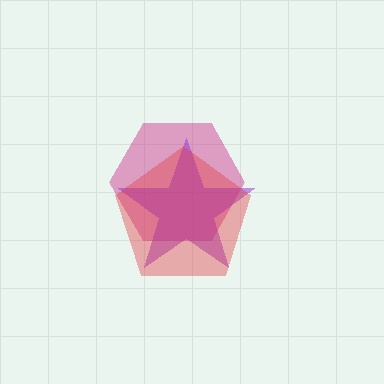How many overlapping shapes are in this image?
There are 3 overlapping shapes in the image.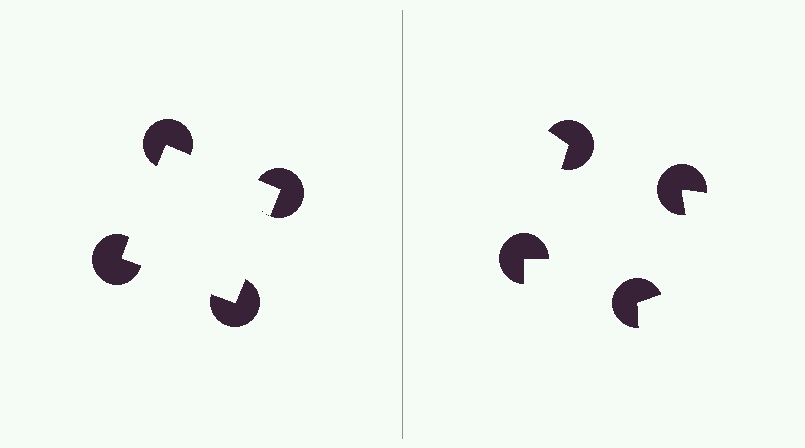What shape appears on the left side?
An illusory square.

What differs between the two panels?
The pac-man discs are positioned identically on both sides; only the wedge orientations differ. On the left they align to a square; on the right they are misaligned.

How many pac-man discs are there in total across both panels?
8 — 4 on each side.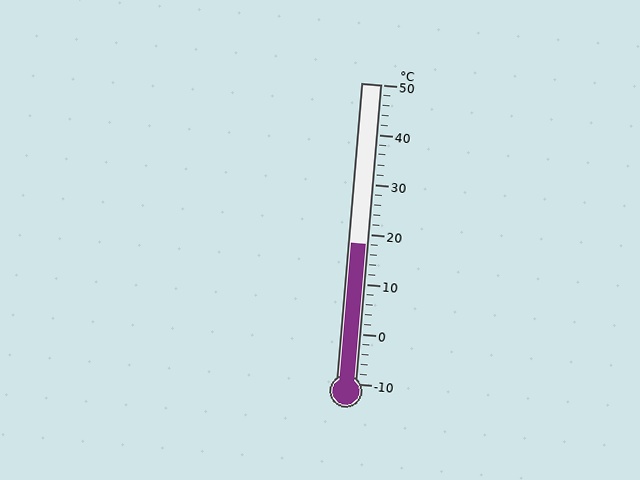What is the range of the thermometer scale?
The thermometer scale ranges from -10°C to 50°C.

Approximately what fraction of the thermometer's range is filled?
The thermometer is filled to approximately 45% of its range.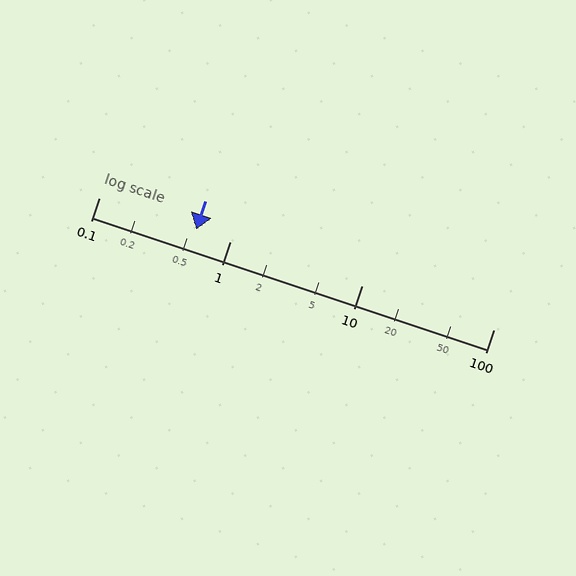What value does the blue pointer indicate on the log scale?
The pointer indicates approximately 0.55.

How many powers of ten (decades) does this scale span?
The scale spans 3 decades, from 0.1 to 100.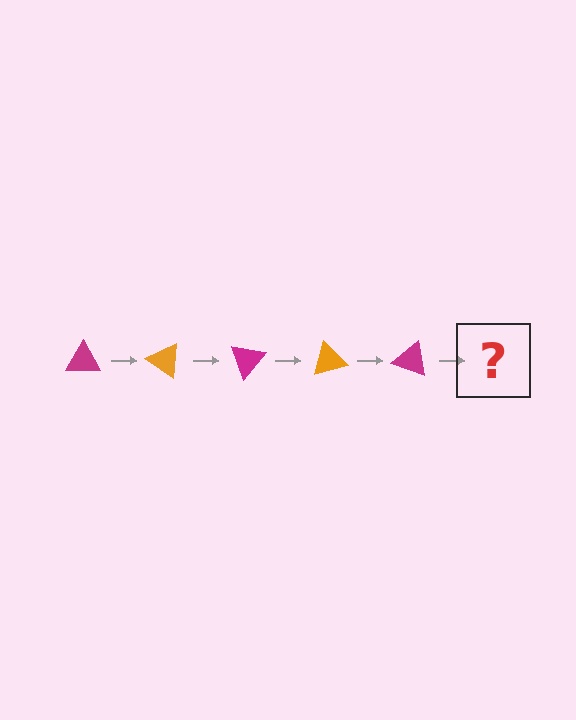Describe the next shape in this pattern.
It should be an orange triangle, rotated 175 degrees from the start.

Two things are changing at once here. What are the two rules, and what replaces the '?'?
The two rules are that it rotates 35 degrees each step and the color cycles through magenta and orange. The '?' should be an orange triangle, rotated 175 degrees from the start.